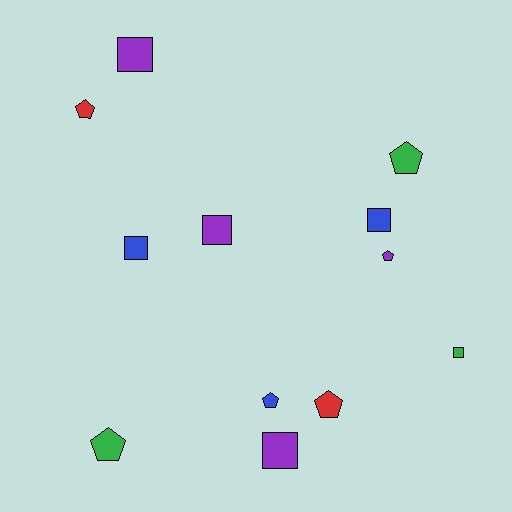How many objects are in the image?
There are 12 objects.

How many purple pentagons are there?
There is 1 purple pentagon.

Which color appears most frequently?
Purple, with 4 objects.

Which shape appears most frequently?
Square, with 6 objects.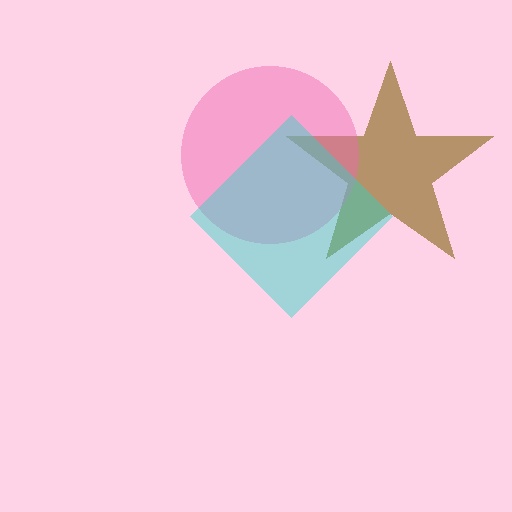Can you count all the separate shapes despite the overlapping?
Yes, there are 3 separate shapes.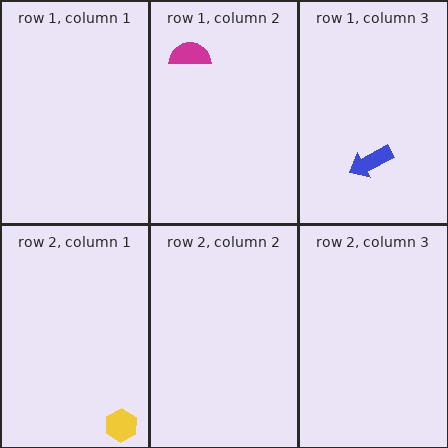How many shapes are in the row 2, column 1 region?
1.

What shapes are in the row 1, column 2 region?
The magenta semicircle.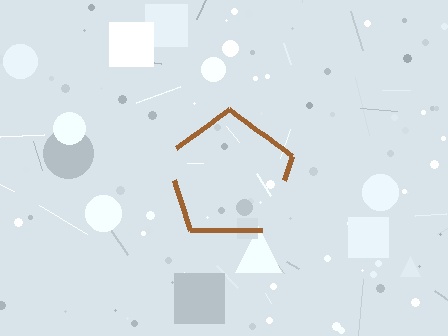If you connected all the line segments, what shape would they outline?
They would outline a pentagon.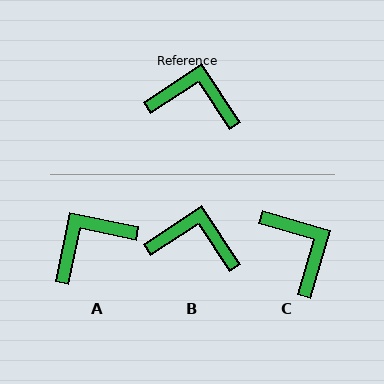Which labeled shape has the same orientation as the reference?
B.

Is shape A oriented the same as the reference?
No, it is off by about 45 degrees.